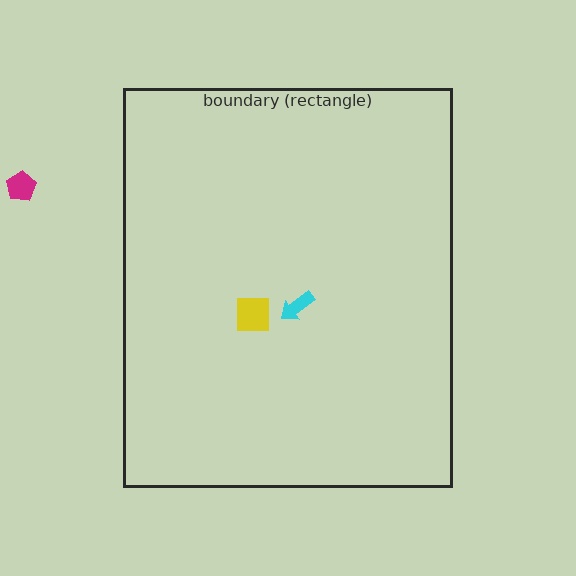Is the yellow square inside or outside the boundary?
Inside.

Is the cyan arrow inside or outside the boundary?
Inside.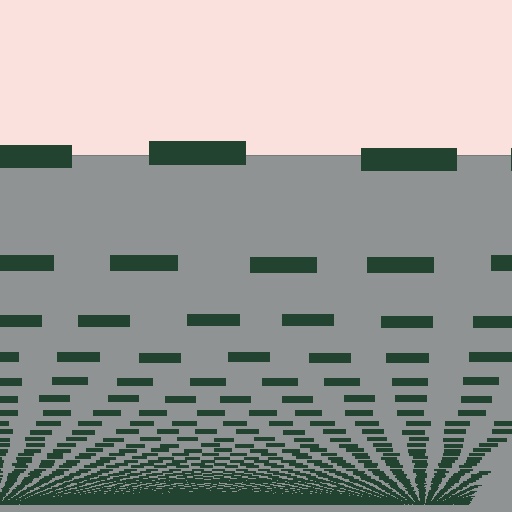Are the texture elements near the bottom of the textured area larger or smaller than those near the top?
Smaller. The gradient is inverted — elements near the bottom are smaller and denser.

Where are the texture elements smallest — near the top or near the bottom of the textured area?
Near the bottom.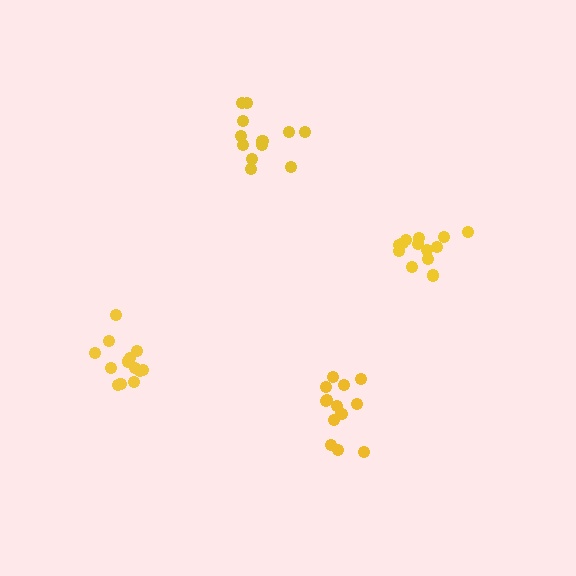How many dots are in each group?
Group 1: 13 dots, Group 2: 13 dots, Group 3: 13 dots, Group 4: 13 dots (52 total).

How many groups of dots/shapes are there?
There are 4 groups.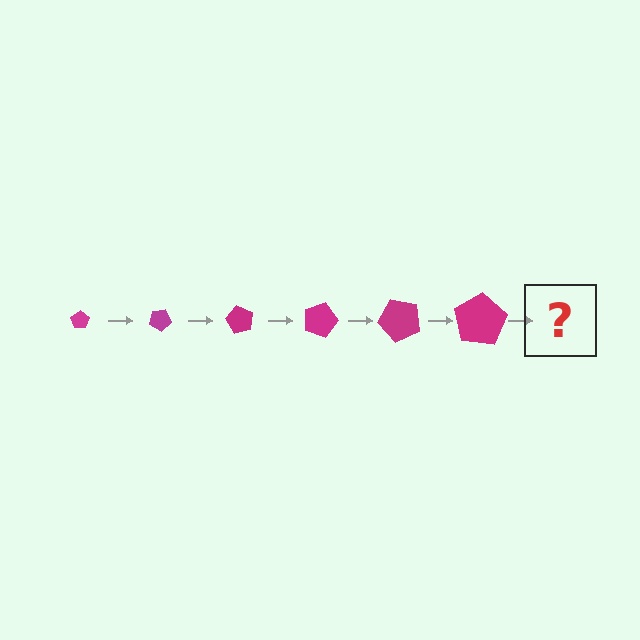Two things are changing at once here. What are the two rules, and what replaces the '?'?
The two rules are that the pentagon grows larger each step and it rotates 30 degrees each step. The '?' should be a pentagon, larger than the previous one and rotated 180 degrees from the start.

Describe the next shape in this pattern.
It should be a pentagon, larger than the previous one and rotated 180 degrees from the start.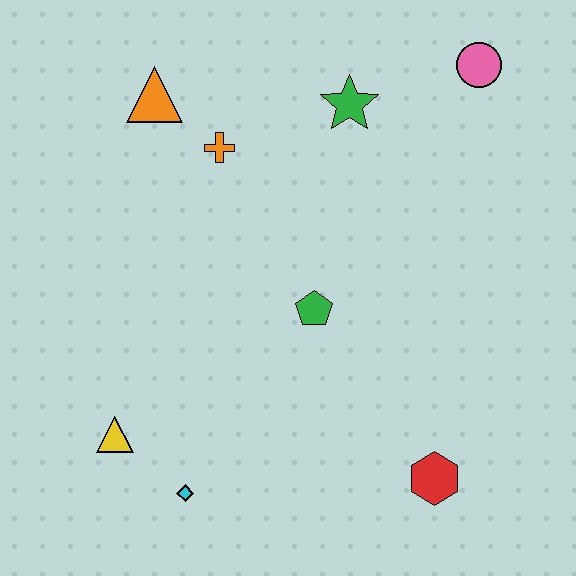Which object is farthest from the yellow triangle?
The pink circle is farthest from the yellow triangle.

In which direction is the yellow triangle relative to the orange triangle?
The yellow triangle is below the orange triangle.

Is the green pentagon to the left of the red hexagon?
Yes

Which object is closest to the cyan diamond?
The yellow triangle is closest to the cyan diamond.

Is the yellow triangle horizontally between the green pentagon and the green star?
No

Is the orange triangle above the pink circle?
No